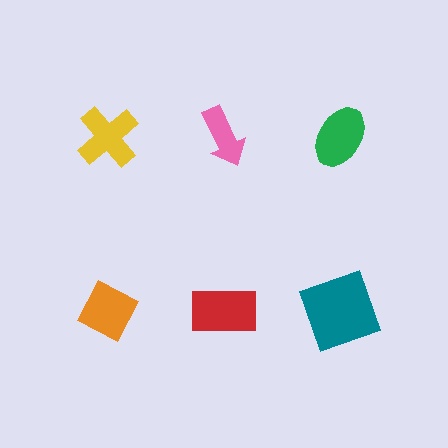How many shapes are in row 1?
3 shapes.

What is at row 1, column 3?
A green ellipse.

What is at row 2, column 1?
An orange diamond.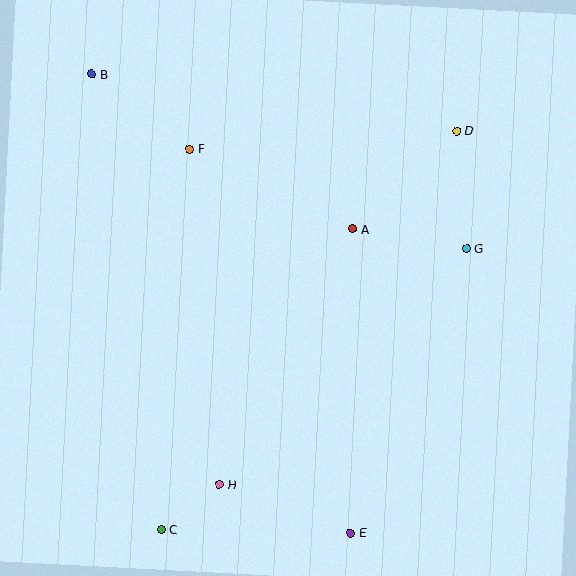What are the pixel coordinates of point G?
Point G is at (467, 248).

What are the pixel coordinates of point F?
Point F is at (190, 149).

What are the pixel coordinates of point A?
Point A is at (353, 229).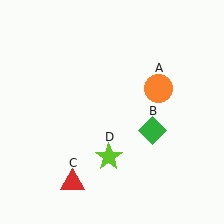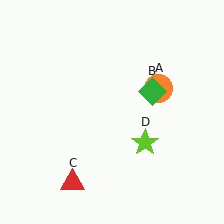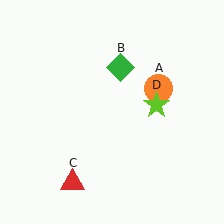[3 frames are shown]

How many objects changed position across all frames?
2 objects changed position: green diamond (object B), lime star (object D).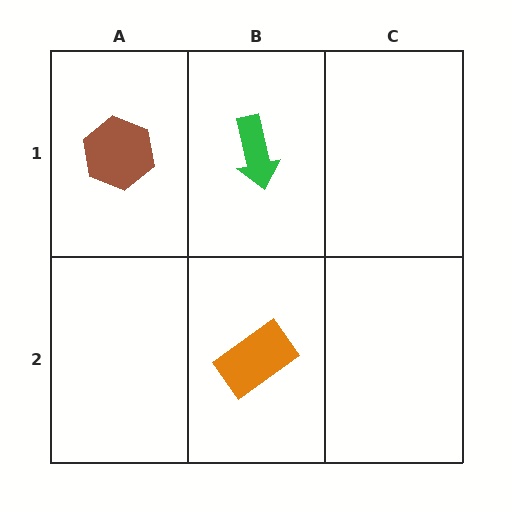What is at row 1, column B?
A green arrow.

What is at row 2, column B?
An orange rectangle.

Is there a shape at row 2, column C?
No, that cell is empty.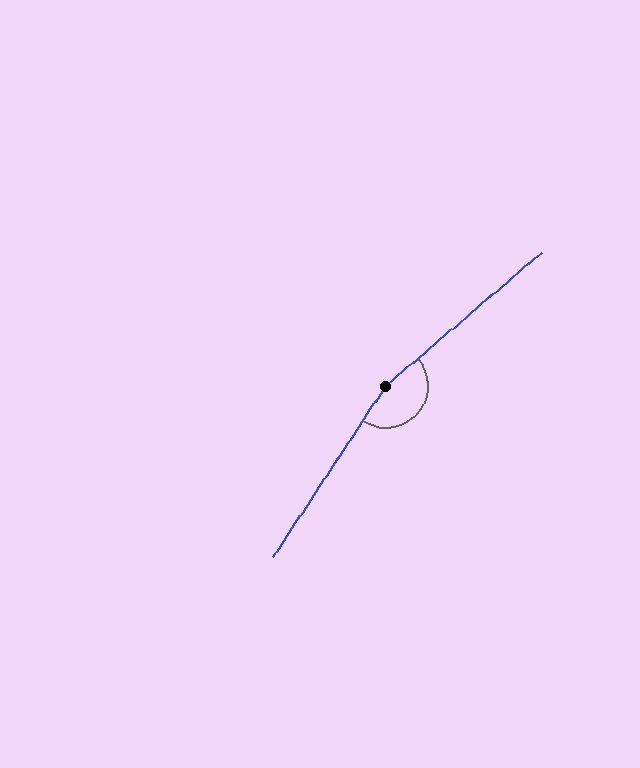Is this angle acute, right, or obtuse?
It is obtuse.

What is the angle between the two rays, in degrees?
Approximately 164 degrees.